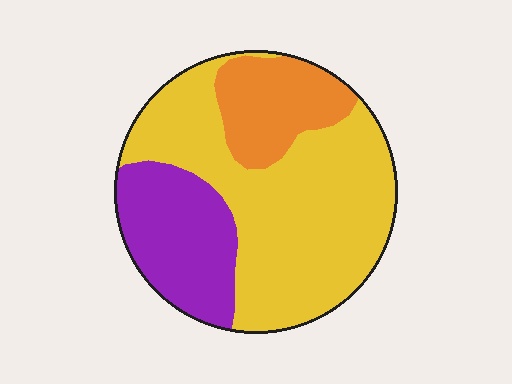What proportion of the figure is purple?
Purple takes up less than a quarter of the figure.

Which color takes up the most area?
Yellow, at roughly 60%.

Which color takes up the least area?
Orange, at roughly 20%.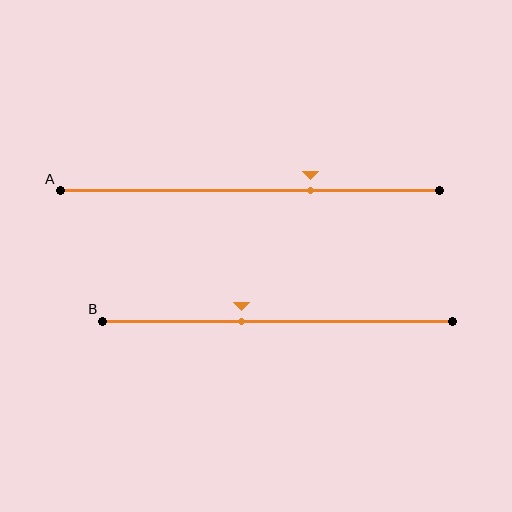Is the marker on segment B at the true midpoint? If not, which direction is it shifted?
No, the marker on segment B is shifted to the left by about 10% of the segment length.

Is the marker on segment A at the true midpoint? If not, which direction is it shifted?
No, the marker on segment A is shifted to the right by about 16% of the segment length.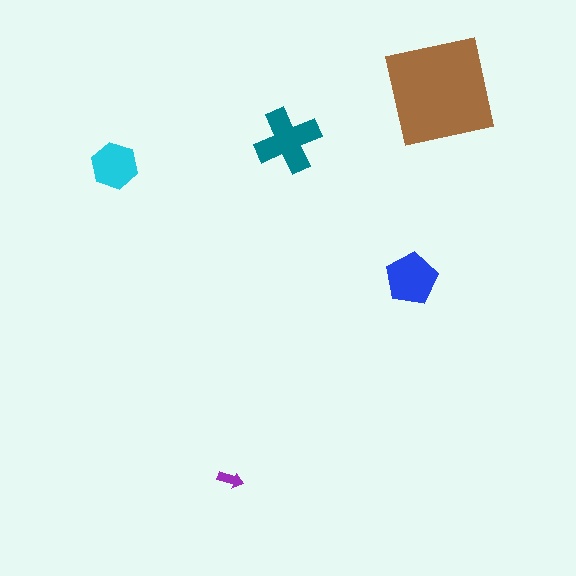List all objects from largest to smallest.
The brown square, the teal cross, the blue pentagon, the cyan hexagon, the purple arrow.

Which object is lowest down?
The purple arrow is bottommost.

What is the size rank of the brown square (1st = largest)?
1st.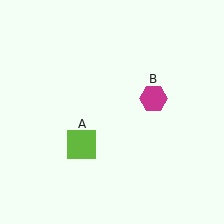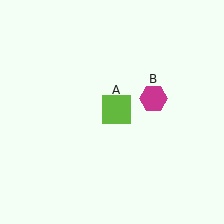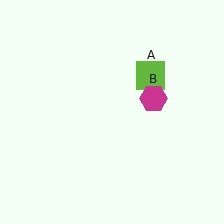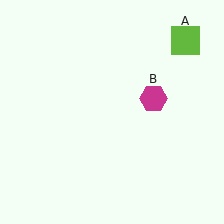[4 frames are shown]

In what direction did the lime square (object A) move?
The lime square (object A) moved up and to the right.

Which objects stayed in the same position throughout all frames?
Magenta hexagon (object B) remained stationary.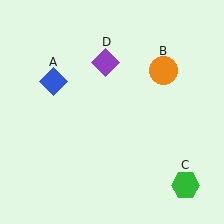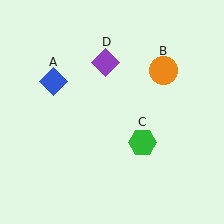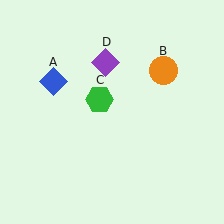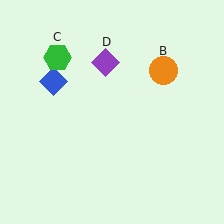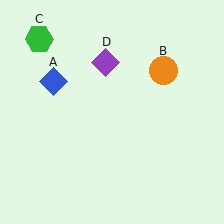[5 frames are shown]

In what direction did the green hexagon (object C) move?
The green hexagon (object C) moved up and to the left.